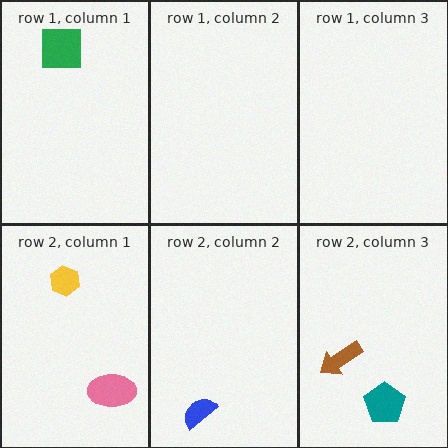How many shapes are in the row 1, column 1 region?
1.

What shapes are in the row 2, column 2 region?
The blue semicircle.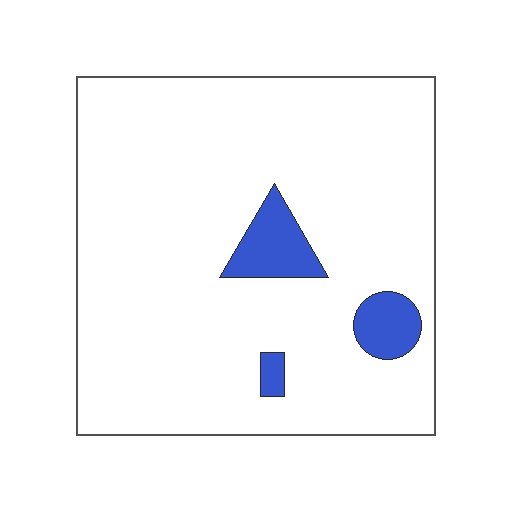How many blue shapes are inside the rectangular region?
3.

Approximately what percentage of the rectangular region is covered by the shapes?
Approximately 10%.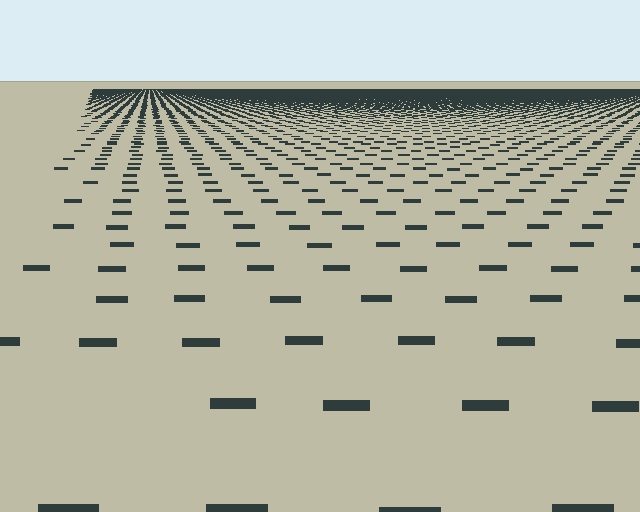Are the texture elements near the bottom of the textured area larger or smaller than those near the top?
Larger. Near the bottom, elements are closer to the viewer and appear at a bigger on-screen size.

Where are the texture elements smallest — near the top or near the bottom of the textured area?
Near the top.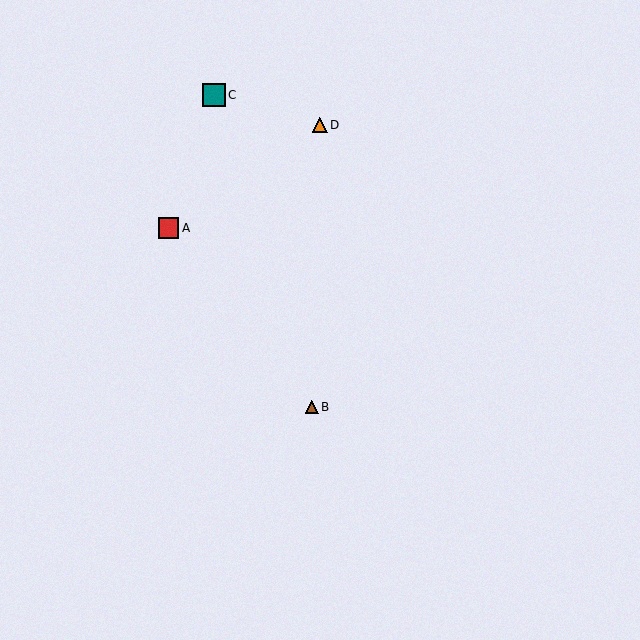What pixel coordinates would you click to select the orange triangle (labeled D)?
Click at (320, 125) to select the orange triangle D.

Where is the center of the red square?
The center of the red square is at (168, 228).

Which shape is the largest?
The teal square (labeled C) is the largest.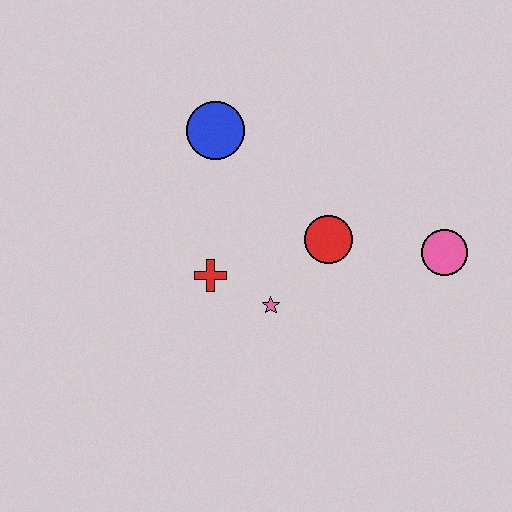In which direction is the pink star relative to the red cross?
The pink star is to the right of the red cross.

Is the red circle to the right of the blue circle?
Yes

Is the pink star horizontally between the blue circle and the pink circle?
Yes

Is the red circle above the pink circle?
Yes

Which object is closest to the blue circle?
The red cross is closest to the blue circle.